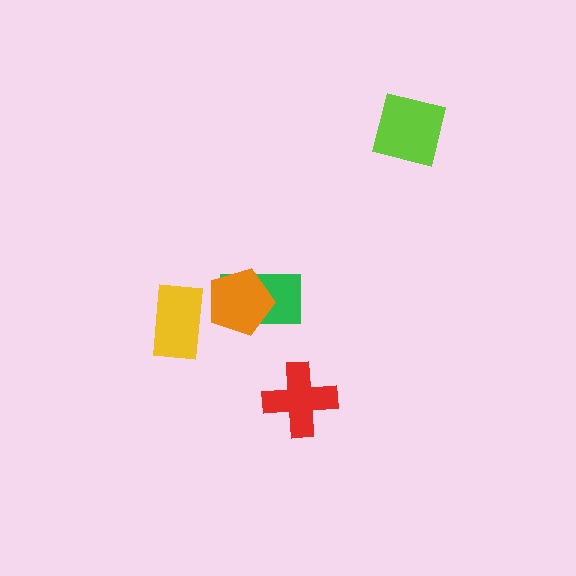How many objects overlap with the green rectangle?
1 object overlaps with the green rectangle.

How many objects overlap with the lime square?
0 objects overlap with the lime square.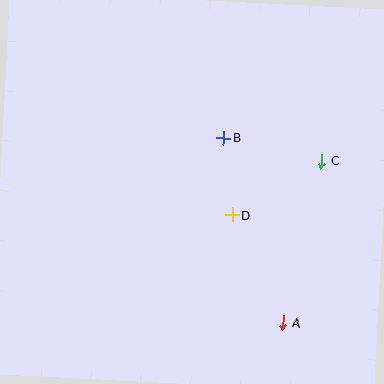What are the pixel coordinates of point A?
Point A is at (283, 322).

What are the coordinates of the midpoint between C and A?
The midpoint between C and A is at (302, 242).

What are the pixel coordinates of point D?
Point D is at (232, 215).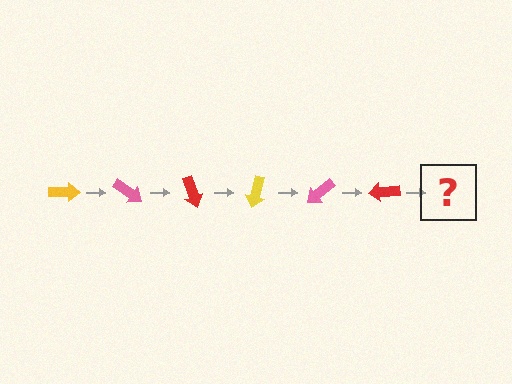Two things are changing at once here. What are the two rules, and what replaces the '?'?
The two rules are that it rotates 35 degrees each step and the color cycles through yellow, pink, and red. The '?' should be a yellow arrow, rotated 210 degrees from the start.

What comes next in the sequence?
The next element should be a yellow arrow, rotated 210 degrees from the start.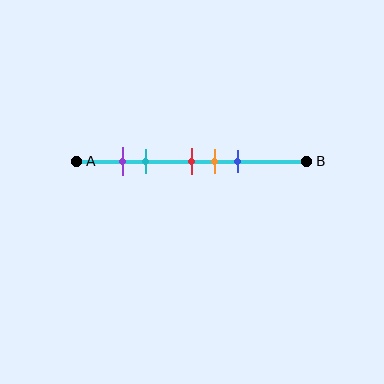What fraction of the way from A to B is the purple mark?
The purple mark is approximately 20% (0.2) of the way from A to B.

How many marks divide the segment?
There are 5 marks dividing the segment.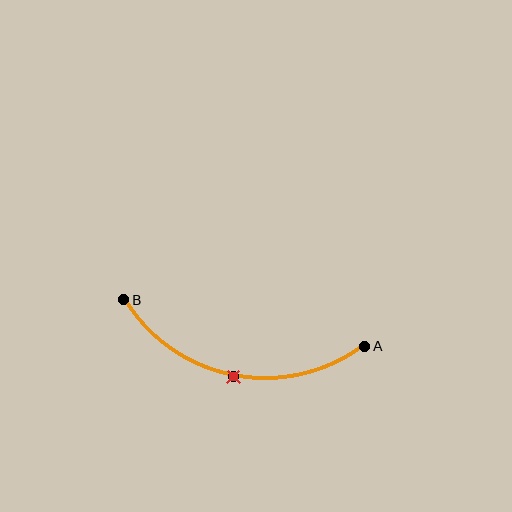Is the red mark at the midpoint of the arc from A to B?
Yes. The red mark lies on the arc at equal arc-length from both A and B — it is the arc midpoint.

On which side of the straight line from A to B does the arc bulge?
The arc bulges below the straight line connecting A and B.